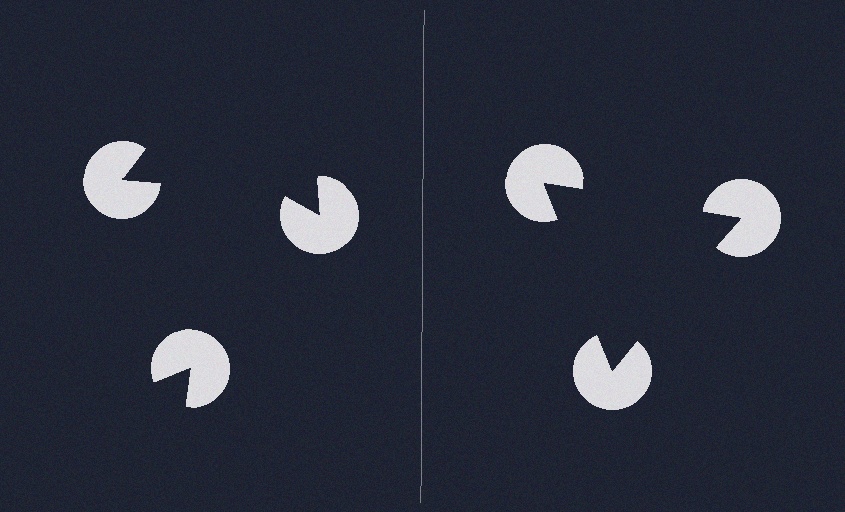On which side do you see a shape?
An illusory triangle appears on the right side. On the left side the wedge cuts are rotated, so no coherent shape forms.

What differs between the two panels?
The pac-man discs are positioned identically on both sides; only the wedge orientations differ. On the right they align to a triangle; on the left they are misaligned.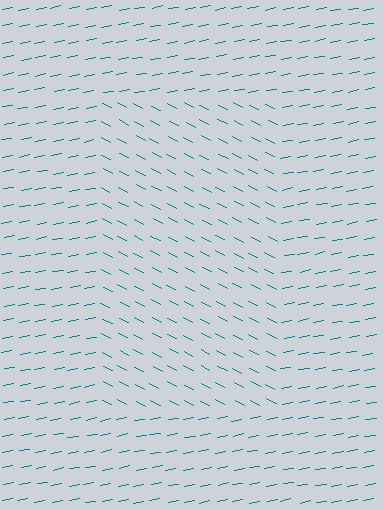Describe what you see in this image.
The image is filled with small teal line segments. A rectangle region in the image has lines oriented differently from the surrounding lines, creating a visible texture boundary.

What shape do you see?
I see a rectangle.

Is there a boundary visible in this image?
Yes, there is a texture boundary formed by a change in line orientation.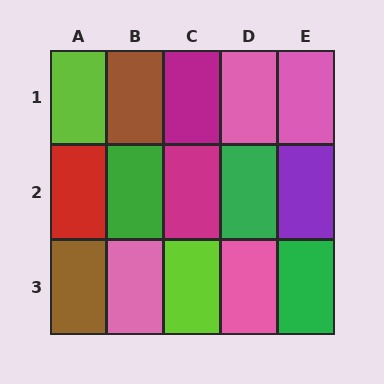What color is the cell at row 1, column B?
Brown.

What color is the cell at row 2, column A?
Red.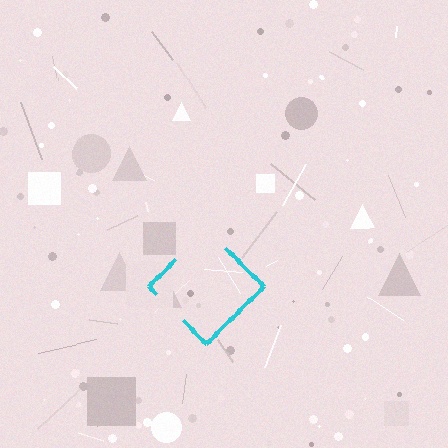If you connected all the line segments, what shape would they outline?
They would outline a diamond.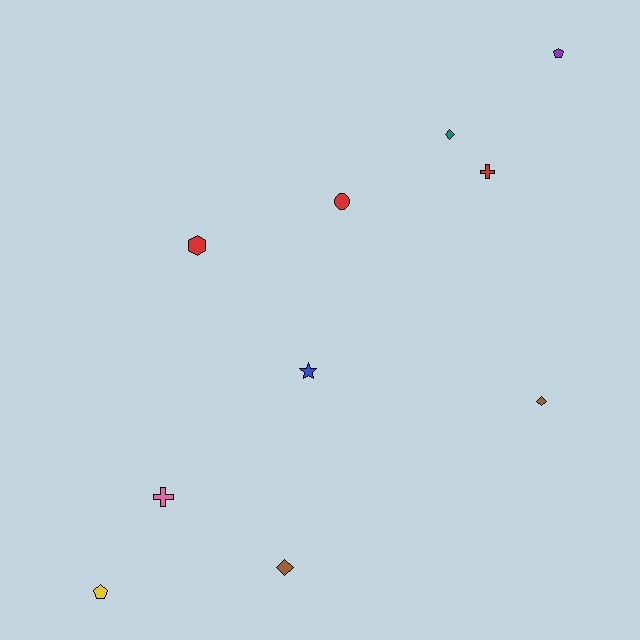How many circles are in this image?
There is 1 circle.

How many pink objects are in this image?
There is 1 pink object.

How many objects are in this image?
There are 10 objects.